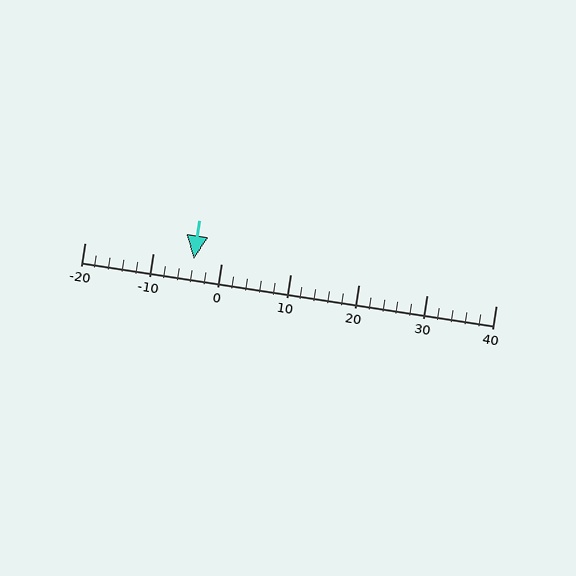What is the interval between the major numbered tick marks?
The major tick marks are spaced 10 units apart.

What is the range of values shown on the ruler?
The ruler shows values from -20 to 40.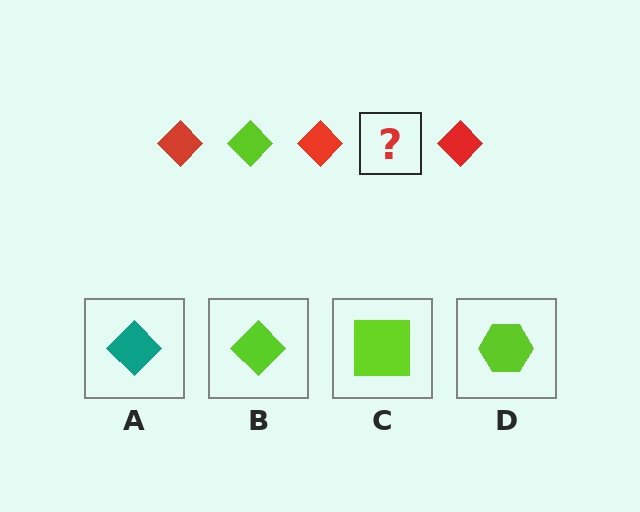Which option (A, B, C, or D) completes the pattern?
B.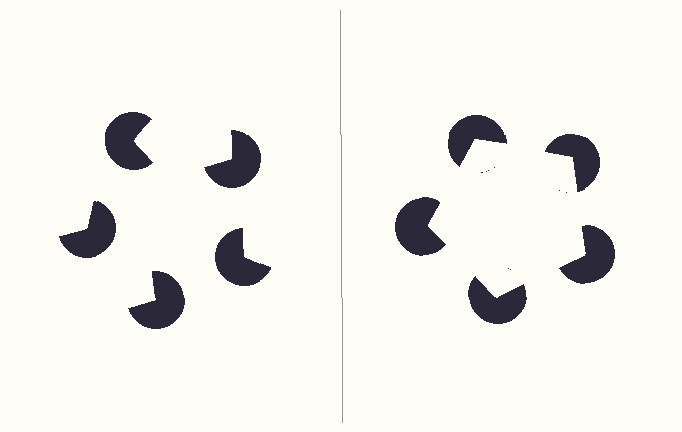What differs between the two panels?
The pac-man discs are positioned identically on both sides; only the wedge orientations differ. On the right they align to a pentagon; on the left they are misaligned.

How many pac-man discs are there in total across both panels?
10 — 5 on each side.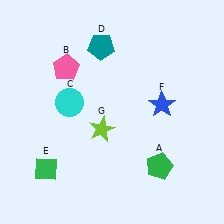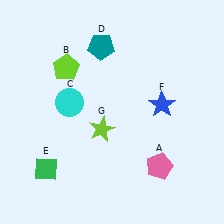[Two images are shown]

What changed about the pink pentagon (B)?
In Image 1, B is pink. In Image 2, it changed to lime.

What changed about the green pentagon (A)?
In Image 1, A is green. In Image 2, it changed to pink.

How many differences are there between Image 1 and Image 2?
There are 2 differences between the two images.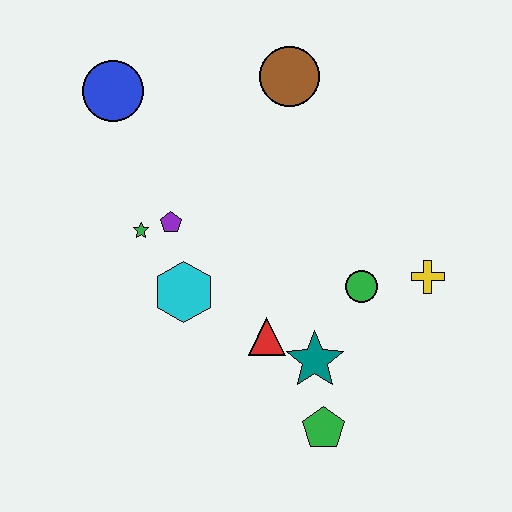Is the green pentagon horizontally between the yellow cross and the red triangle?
Yes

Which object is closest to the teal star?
The red triangle is closest to the teal star.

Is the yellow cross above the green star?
No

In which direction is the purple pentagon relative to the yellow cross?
The purple pentagon is to the left of the yellow cross.